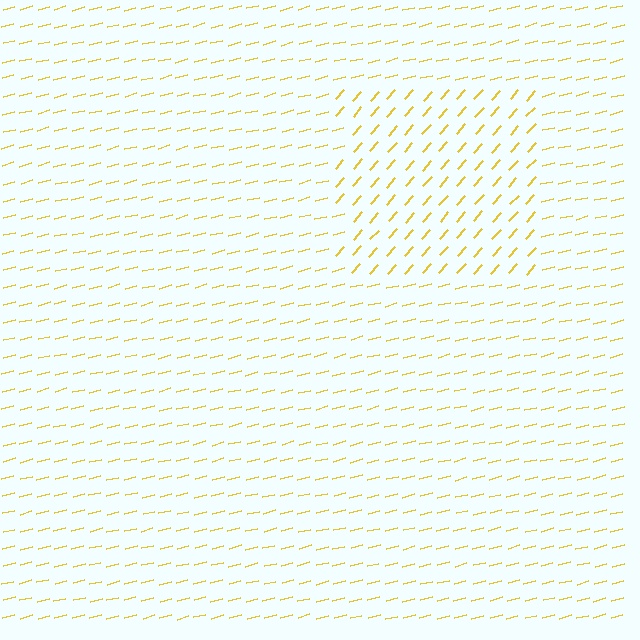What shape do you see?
I see a rectangle.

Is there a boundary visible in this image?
Yes, there is a texture boundary formed by a change in line orientation.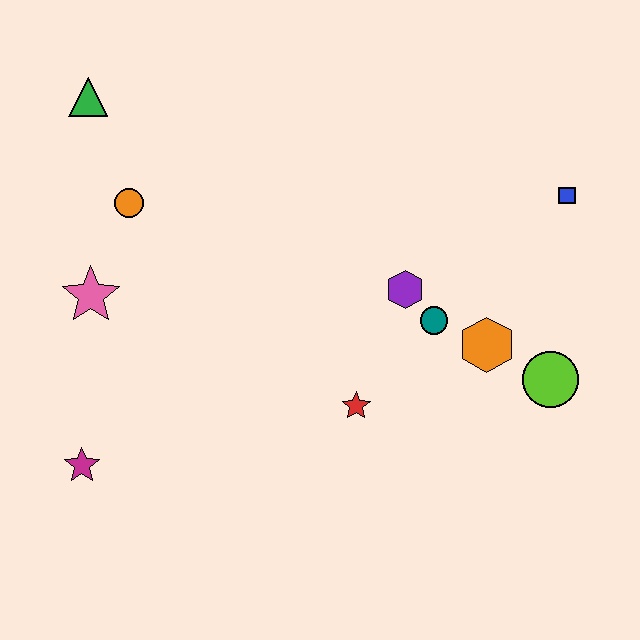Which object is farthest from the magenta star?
The blue square is farthest from the magenta star.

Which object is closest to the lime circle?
The orange hexagon is closest to the lime circle.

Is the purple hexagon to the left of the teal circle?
Yes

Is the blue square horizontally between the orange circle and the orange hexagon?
No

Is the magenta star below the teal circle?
Yes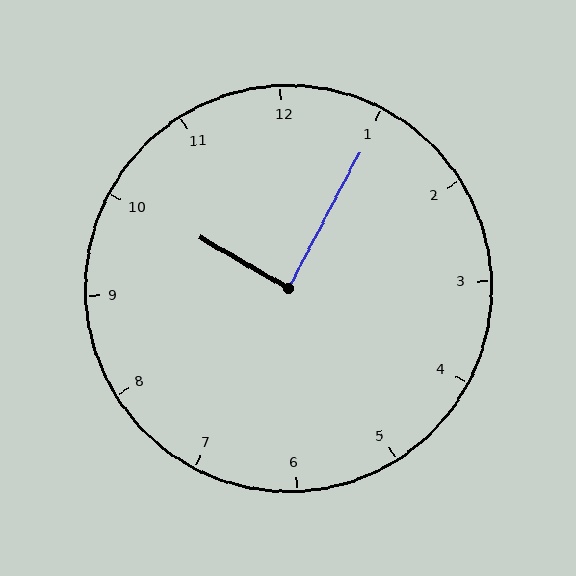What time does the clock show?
10:05.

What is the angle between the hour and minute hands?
Approximately 88 degrees.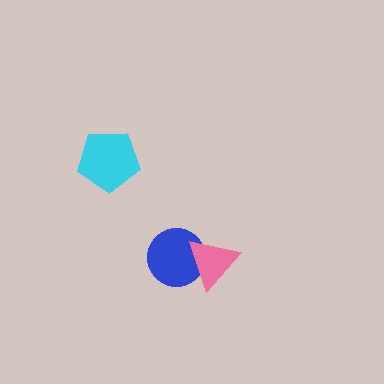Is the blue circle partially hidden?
Yes, it is partially covered by another shape.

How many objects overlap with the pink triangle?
1 object overlaps with the pink triangle.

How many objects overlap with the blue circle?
1 object overlaps with the blue circle.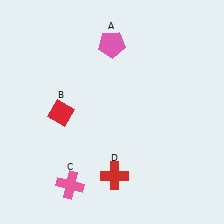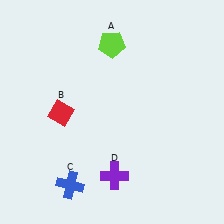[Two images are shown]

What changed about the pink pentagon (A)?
In Image 1, A is pink. In Image 2, it changed to lime.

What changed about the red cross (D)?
In Image 1, D is red. In Image 2, it changed to purple.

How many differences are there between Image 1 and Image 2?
There are 3 differences between the two images.